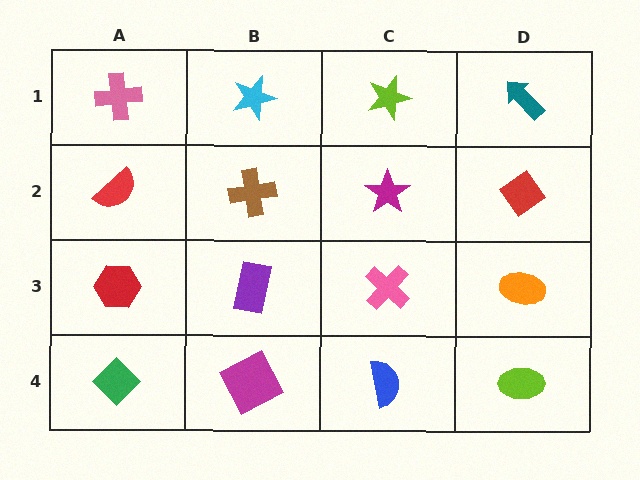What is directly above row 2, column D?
A teal arrow.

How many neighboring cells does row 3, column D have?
3.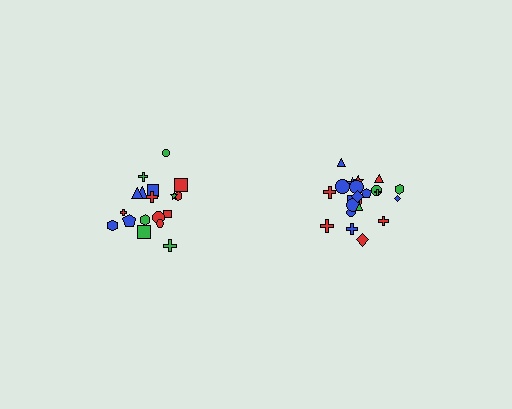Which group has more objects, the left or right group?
The right group.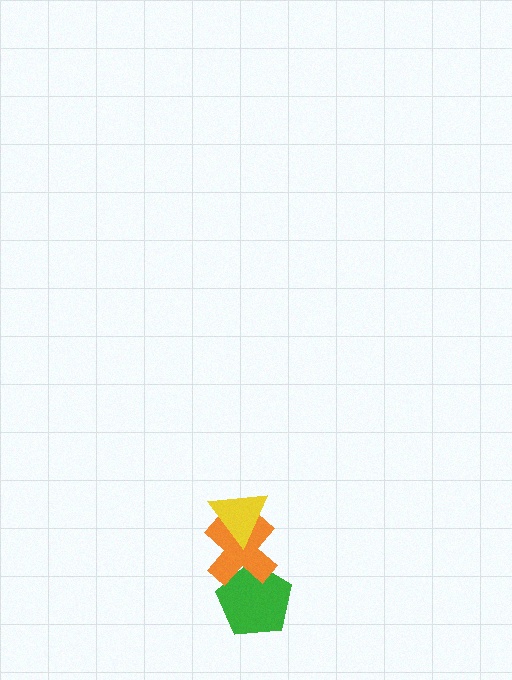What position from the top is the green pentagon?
The green pentagon is 3rd from the top.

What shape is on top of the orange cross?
The yellow triangle is on top of the orange cross.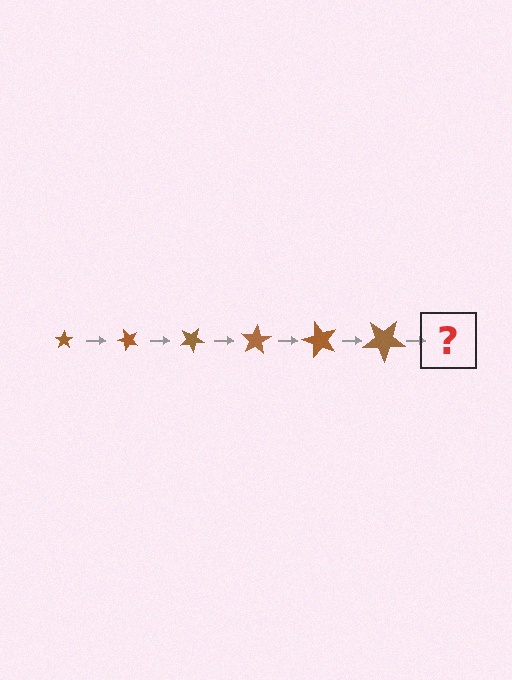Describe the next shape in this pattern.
It should be a star, larger than the previous one and rotated 300 degrees from the start.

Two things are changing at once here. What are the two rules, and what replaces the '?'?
The two rules are that the star grows larger each step and it rotates 50 degrees each step. The '?' should be a star, larger than the previous one and rotated 300 degrees from the start.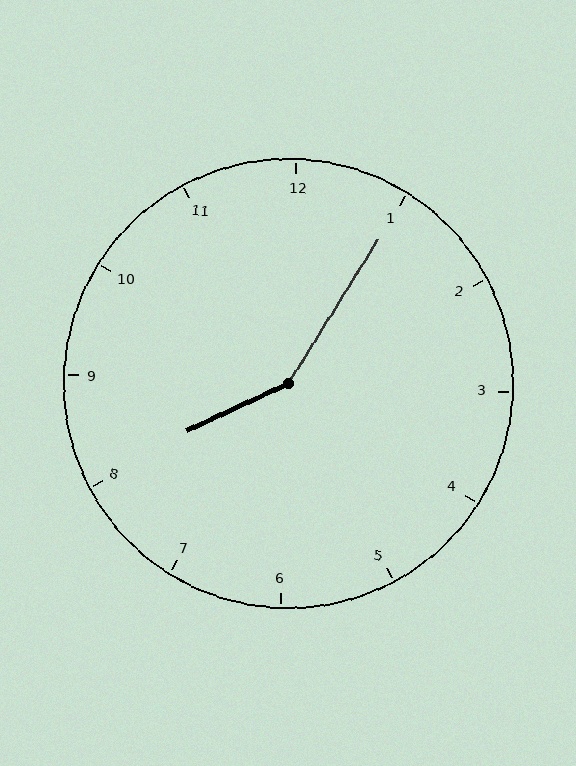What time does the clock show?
8:05.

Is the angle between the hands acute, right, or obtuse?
It is obtuse.